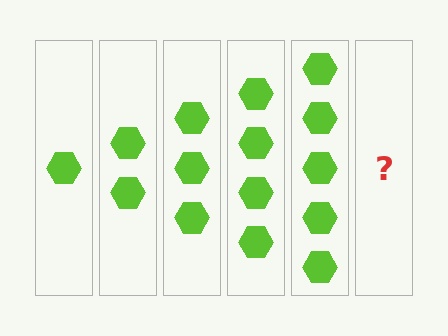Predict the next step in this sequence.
The next step is 6 hexagons.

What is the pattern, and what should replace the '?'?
The pattern is that each step adds one more hexagon. The '?' should be 6 hexagons.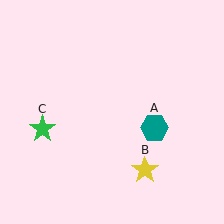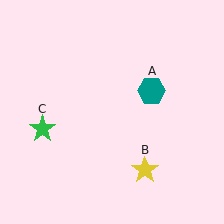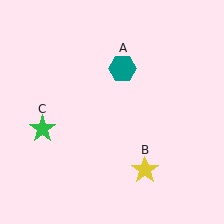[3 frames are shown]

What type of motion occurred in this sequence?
The teal hexagon (object A) rotated counterclockwise around the center of the scene.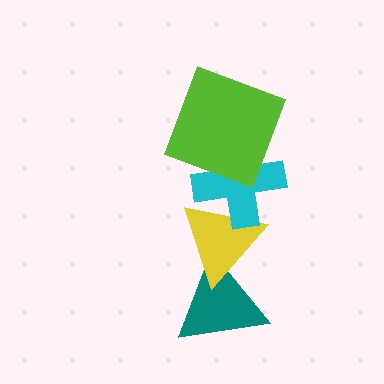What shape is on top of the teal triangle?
The yellow triangle is on top of the teal triangle.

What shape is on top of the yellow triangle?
The cyan cross is on top of the yellow triangle.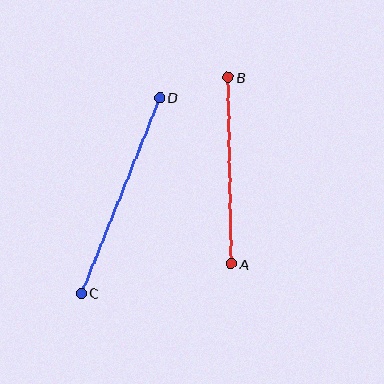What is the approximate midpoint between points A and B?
The midpoint is at approximately (230, 171) pixels.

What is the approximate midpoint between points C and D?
The midpoint is at approximately (121, 195) pixels.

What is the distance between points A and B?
The distance is approximately 187 pixels.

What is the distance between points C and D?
The distance is approximately 211 pixels.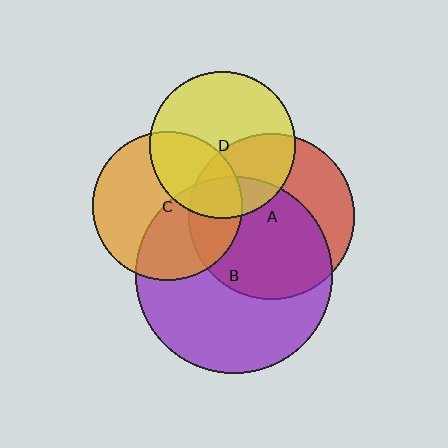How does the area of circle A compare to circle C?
Approximately 1.2 times.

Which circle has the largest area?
Circle B (purple).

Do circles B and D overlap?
Yes.